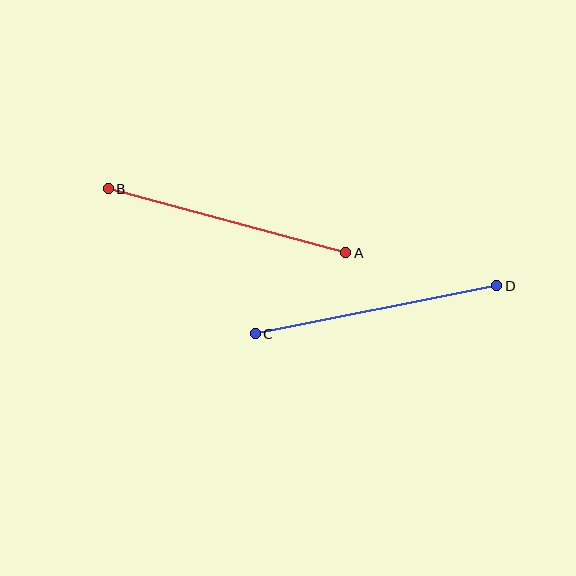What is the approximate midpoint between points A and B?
The midpoint is at approximately (227, 221) pixels.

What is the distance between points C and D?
The distance is approximately 246 pixels.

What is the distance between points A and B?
The distance is approximately 246 pixels.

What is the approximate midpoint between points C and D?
The midpoint is at approximately (376, 310) pixels.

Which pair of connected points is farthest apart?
Points C and D are farthest apart.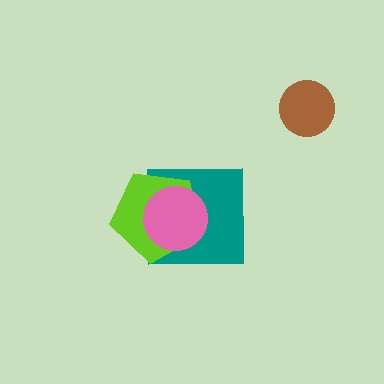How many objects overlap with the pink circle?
2 objects overlap with the pink circle.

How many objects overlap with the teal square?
2 objects overlap with the teal square.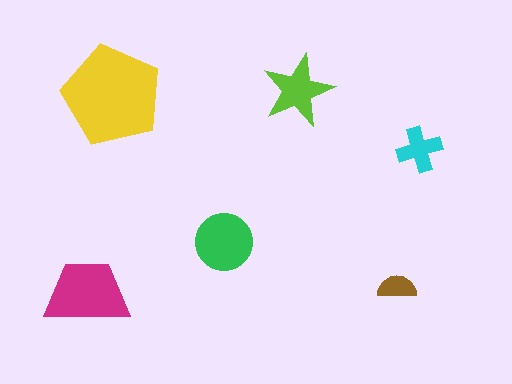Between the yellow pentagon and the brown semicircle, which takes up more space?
The yellow pentagon.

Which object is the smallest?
The brown semicircle.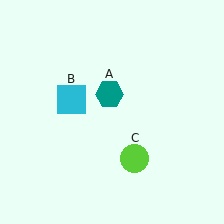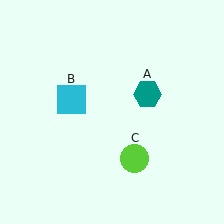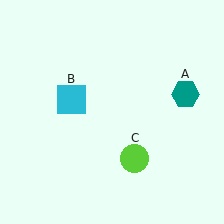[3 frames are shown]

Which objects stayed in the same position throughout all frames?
Cyan square (object B) and lime circle (object C) remained stationary.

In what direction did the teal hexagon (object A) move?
The teal hexagon (object A) moved right.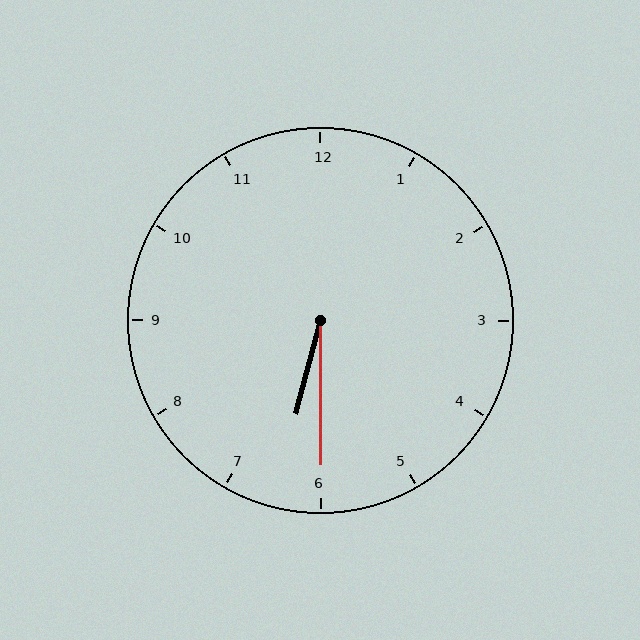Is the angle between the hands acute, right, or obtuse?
It is acute.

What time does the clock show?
6:30.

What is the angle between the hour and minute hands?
Approximately 15 degrees.